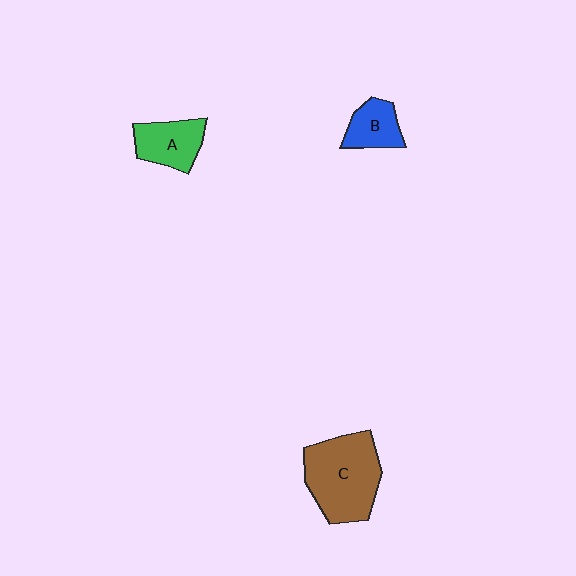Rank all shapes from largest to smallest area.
From largest to smallest: C (brown), A (green), B (blue).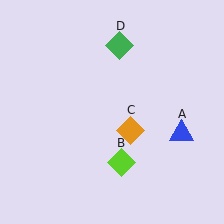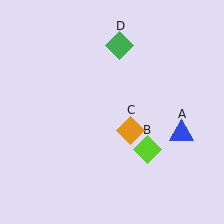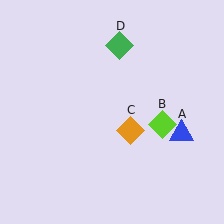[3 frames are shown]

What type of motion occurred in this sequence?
The lime diamond (object B) rotated counterclockwise around the center of the scene.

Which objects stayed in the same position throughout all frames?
Blue triangle (object A) and orange diamond (object C) and green diamond (object D) remained stationary.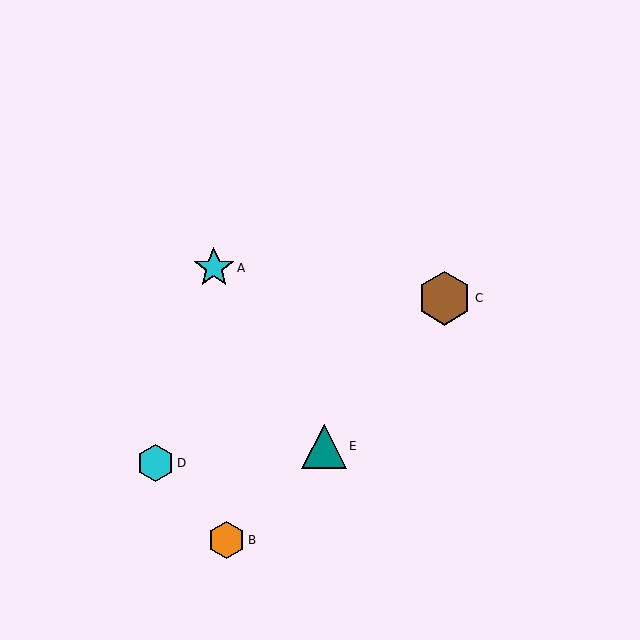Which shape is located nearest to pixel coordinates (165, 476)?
The cyan hexagon (labeled D) at (155, 463) is nearest to that location.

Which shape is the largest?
The brown hexagon (labeled C) is the largest.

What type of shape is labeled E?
Shape E is a teal triangle.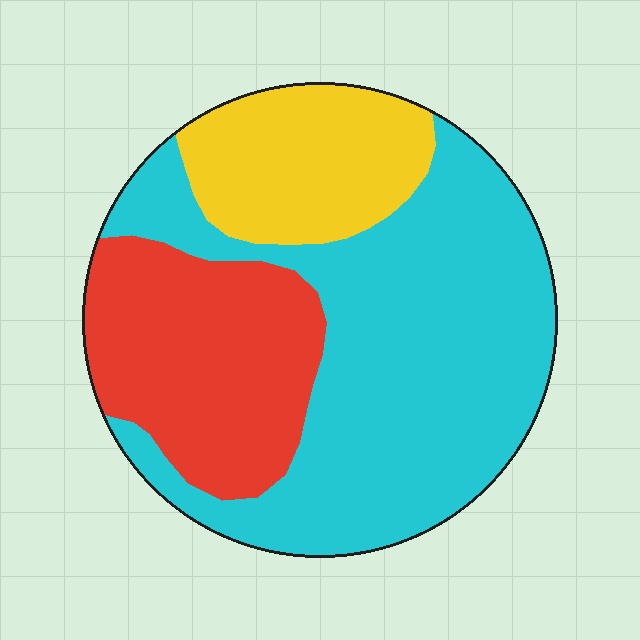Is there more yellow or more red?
Red.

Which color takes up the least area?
Yellow, at roughly 20%.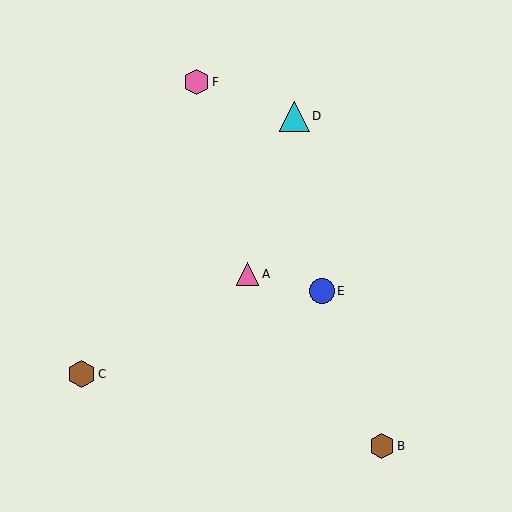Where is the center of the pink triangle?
The center of the pink triangle is at (247, 274).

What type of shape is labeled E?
Shape E is a blue circle.